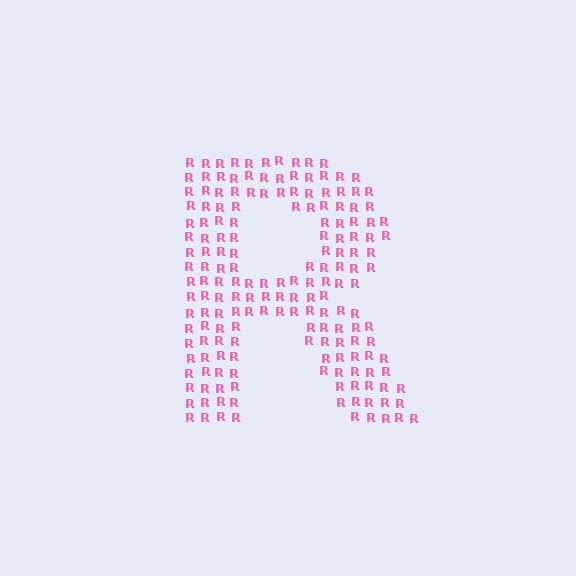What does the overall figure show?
The overall figure shows the letter R.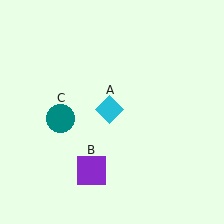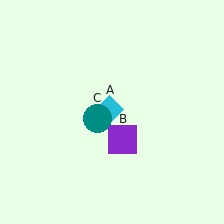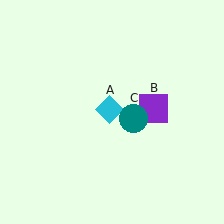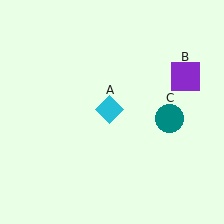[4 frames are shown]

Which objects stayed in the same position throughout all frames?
Cyan diamond (object A) remained stationary.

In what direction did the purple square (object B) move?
The purple square (object B) moved up and to the right.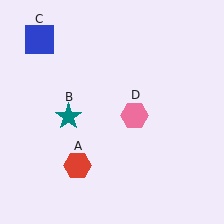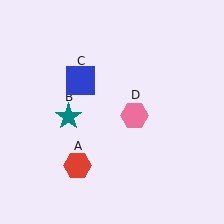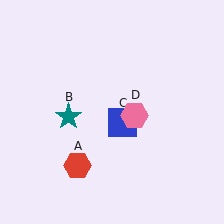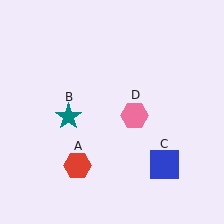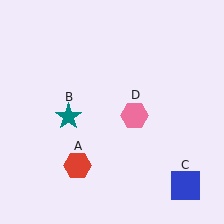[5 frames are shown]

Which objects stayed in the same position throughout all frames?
Red hexagon (object A) and teal star (object B) and pink hexagon (object D) remained stationary.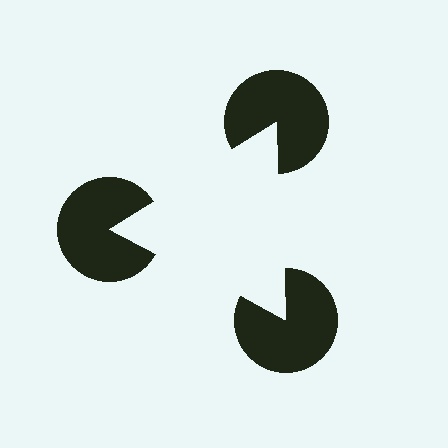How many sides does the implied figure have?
3 sides.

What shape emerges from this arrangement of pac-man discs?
An illusory triangle — its edges are inferred from the aligned wedge cuts in the pac-man discs, not physically drawn.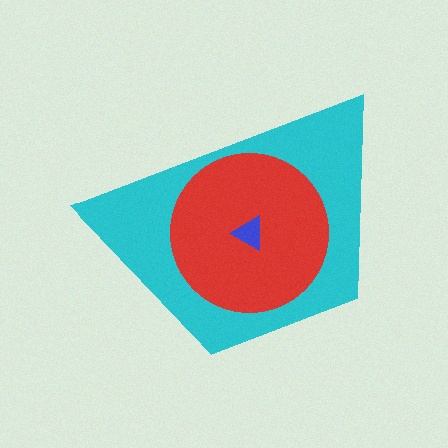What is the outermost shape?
The cyan trapezoid.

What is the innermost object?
The blue triangle.